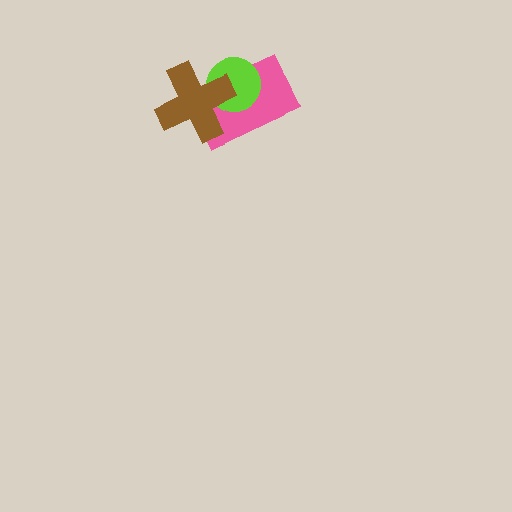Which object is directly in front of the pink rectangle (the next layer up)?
The lime circle is directly in front of the pink rectangle.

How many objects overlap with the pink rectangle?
2 objects overlap with the pink rectangle.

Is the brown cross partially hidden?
No, no other shape covers it.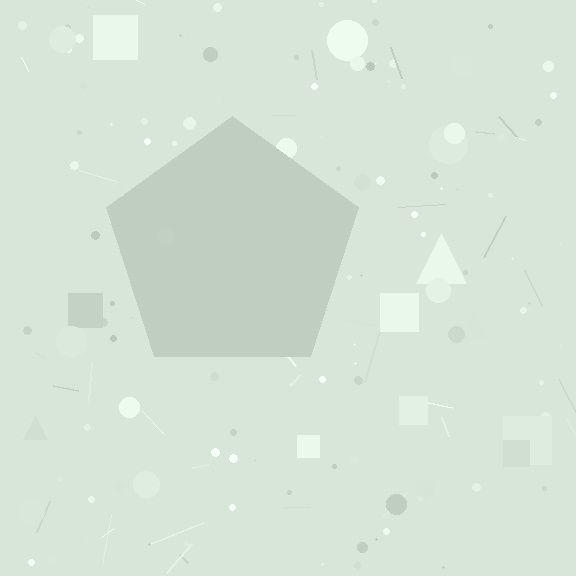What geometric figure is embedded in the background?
A pentagon is embedded in the background.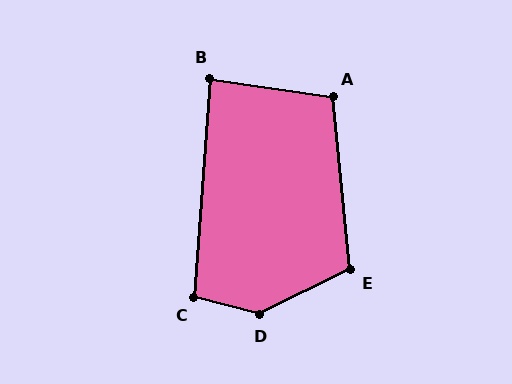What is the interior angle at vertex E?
Approximately 110 degrees (obtuse).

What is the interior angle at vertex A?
Approximately 104 degrees (obtuse).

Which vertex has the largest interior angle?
D, at approximately 139 degrees.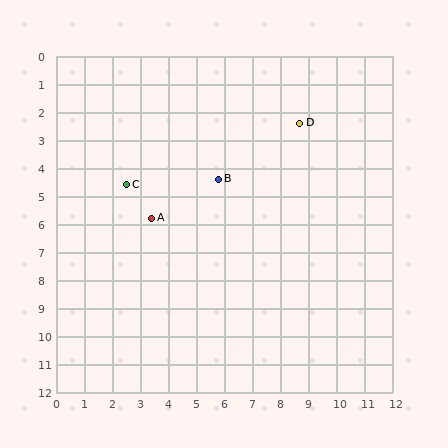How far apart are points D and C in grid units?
Points D and C are about 6.6 grid units apart.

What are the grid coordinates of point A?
Point A is at approximately (3.4, 5.8).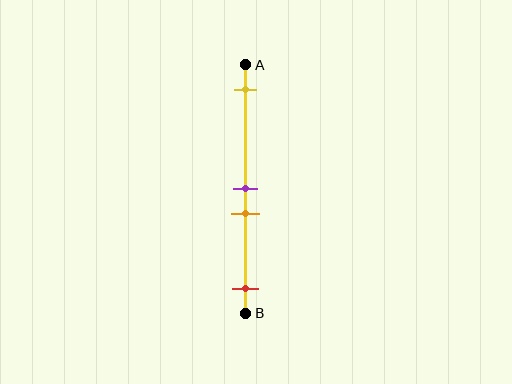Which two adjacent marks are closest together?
The purple and orange marks are the closest adjacent pair.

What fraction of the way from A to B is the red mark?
The red mark is approximately 90% (0.9) of the way from A to B.